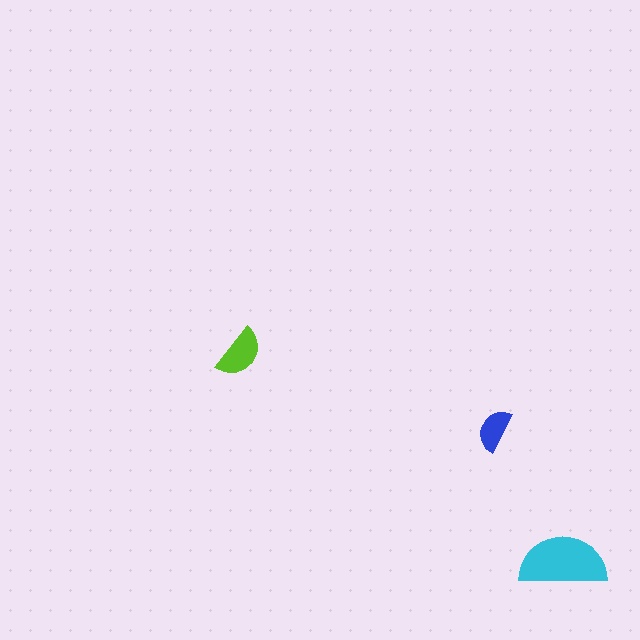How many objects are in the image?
There are 3 objects in the image.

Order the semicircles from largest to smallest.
the cyan one, the lime one, the blue one.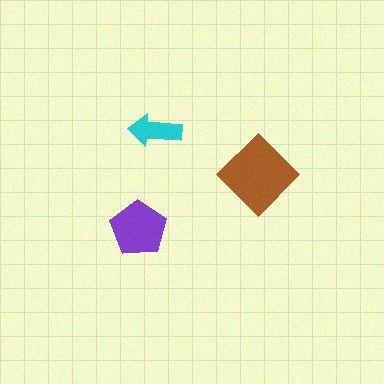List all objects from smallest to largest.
The cyan arrow, the purple pentagon, the brown diamond.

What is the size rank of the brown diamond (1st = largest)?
1st.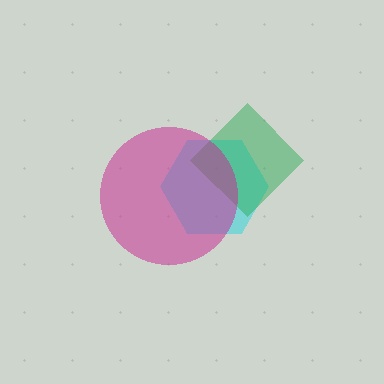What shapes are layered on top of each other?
The layered shapes are: a cyan hexagon, a green diamond, a magenta circle.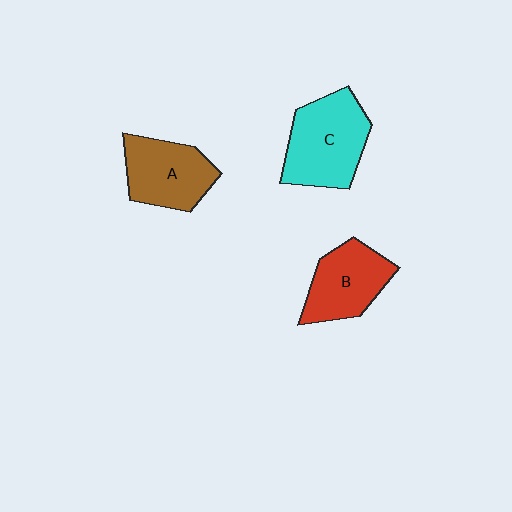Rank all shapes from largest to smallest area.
From largest to smallest: C (cyan), A (brown), B (red).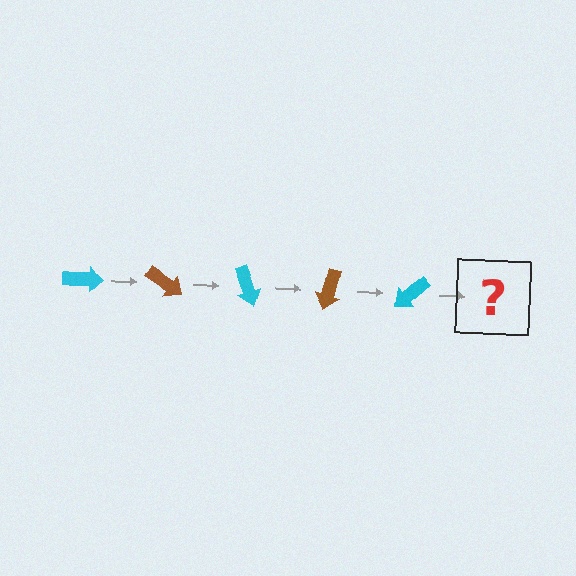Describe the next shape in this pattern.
It should be a brown arrow, rotated 175 degrees from the start.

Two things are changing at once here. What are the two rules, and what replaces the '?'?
The two rules are that it rotates 35 degrees each step and the color cycles through cyan and brown. The '?' should be a brown arrow, rotated 175 degrees from the start.